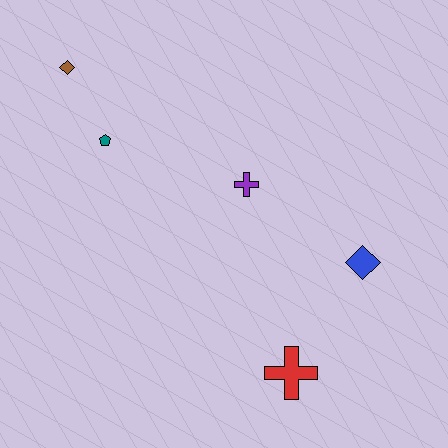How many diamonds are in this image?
There are 2 diamonds.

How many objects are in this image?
There are 5 objects.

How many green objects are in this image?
There are no green objects.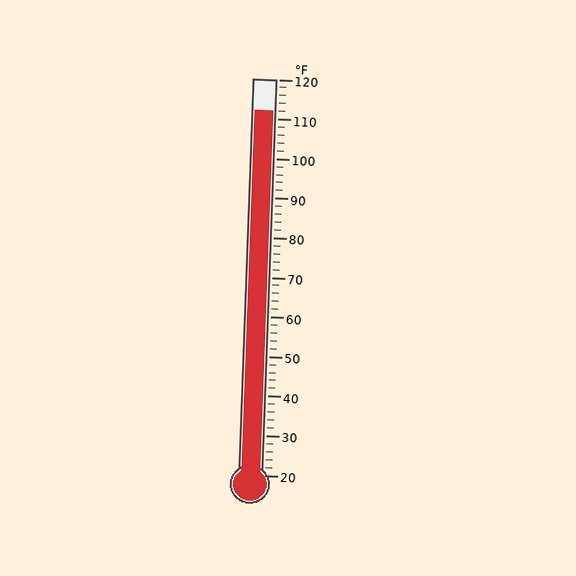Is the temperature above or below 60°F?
The temperature is above 60°F.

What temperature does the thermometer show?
The thermometer shows approximately 112°F.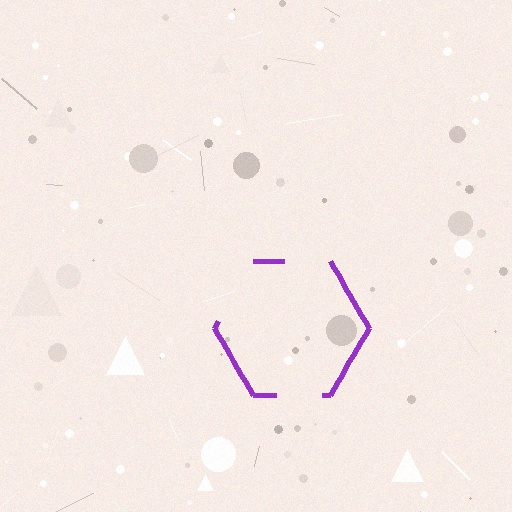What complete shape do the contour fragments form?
The contour fragments form a hexagon.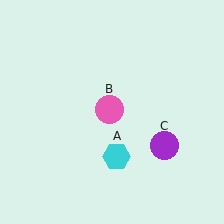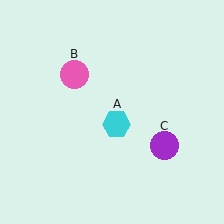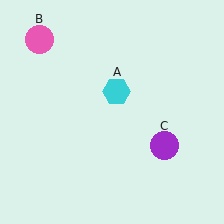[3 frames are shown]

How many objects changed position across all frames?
2 objects changed position: cyan hexagon (object A), pink circle (object B).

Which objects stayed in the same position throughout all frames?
Purple circle (object C) remained stationary.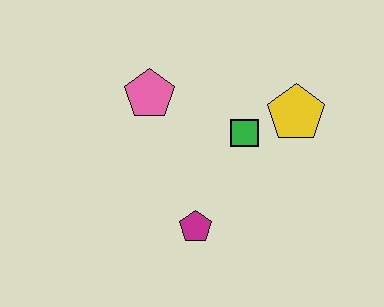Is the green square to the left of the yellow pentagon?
Yes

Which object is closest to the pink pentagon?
The green square is closest to the pink pentagon.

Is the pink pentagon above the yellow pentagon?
Yes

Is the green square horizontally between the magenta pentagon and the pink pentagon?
No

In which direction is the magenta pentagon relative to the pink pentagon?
The magenta pentagon is below the pink pentagon.